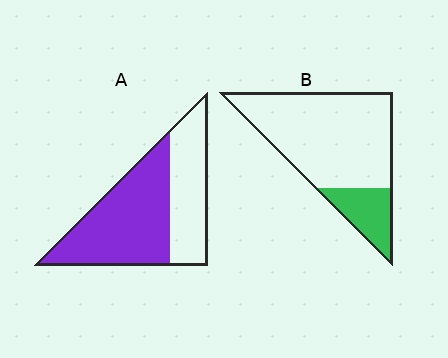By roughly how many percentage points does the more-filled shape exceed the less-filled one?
By roughly 40 percentage points (A over B).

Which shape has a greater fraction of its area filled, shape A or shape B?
Shape A.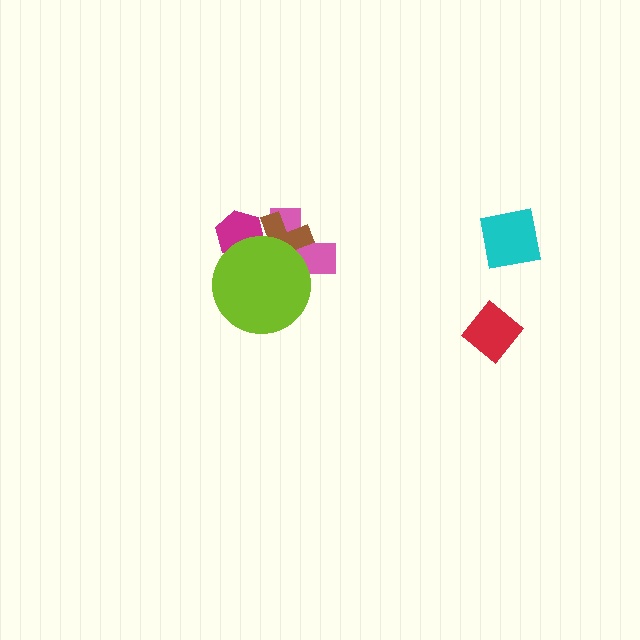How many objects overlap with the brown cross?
3 objects overlap with the brown cross.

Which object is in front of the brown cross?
The lime circle is in front of the brown cross.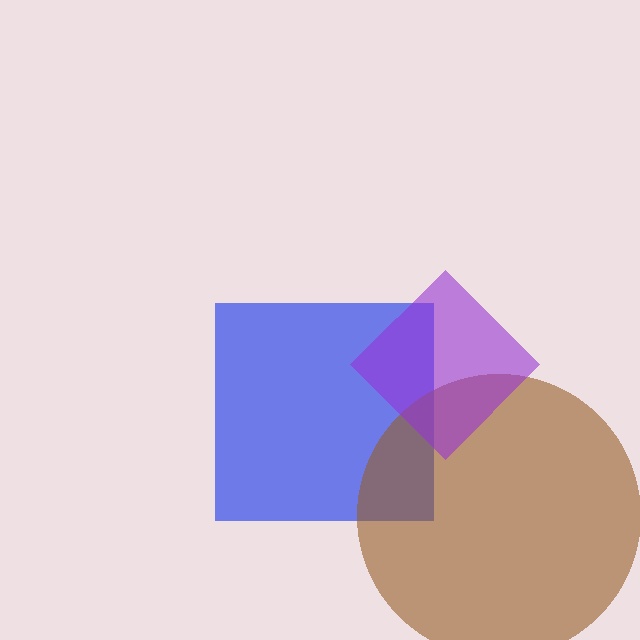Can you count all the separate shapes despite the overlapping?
Yes, there are 3 separate shapes.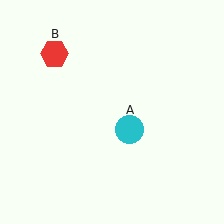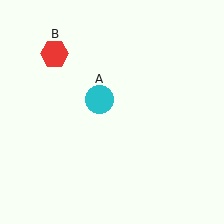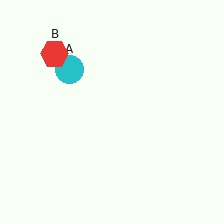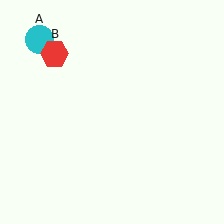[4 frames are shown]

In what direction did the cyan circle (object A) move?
The cyan circle (object A) moved up and to the left.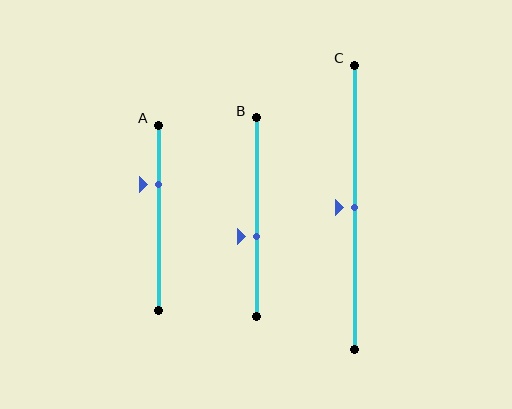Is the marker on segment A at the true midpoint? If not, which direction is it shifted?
No, the marker on segment A is shifted upward by about 18% of the segment length.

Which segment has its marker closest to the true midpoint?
Segment C has its marker closest to the true midpoint.